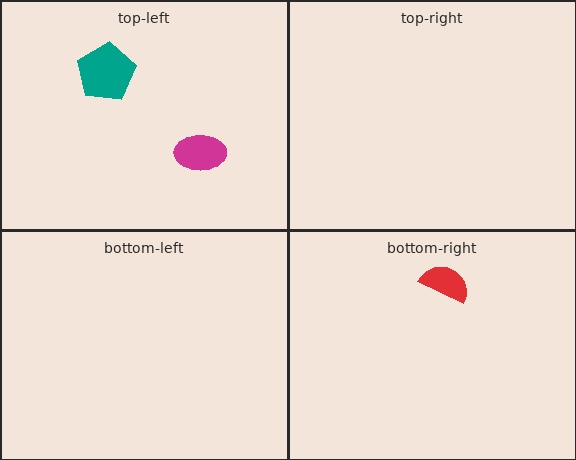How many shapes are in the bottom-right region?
1.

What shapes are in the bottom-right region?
The red semicircle.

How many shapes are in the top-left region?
2.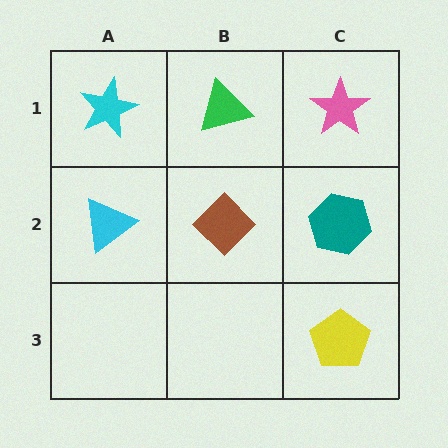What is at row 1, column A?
A cyan star.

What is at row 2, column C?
A teal hexagon.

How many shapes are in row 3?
1 shape.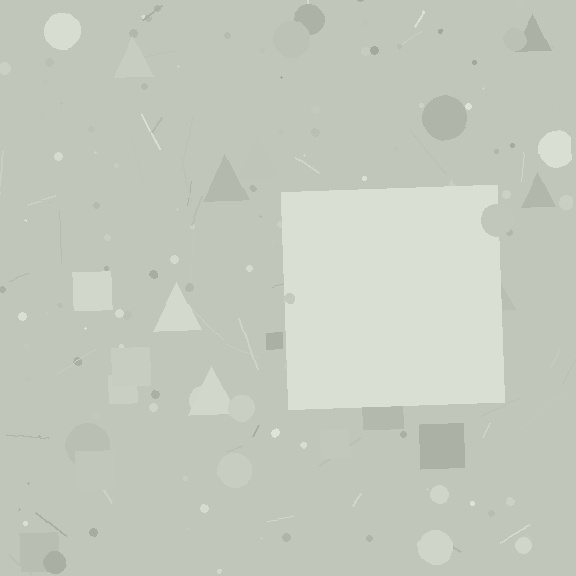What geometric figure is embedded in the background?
A square is embedded in the background.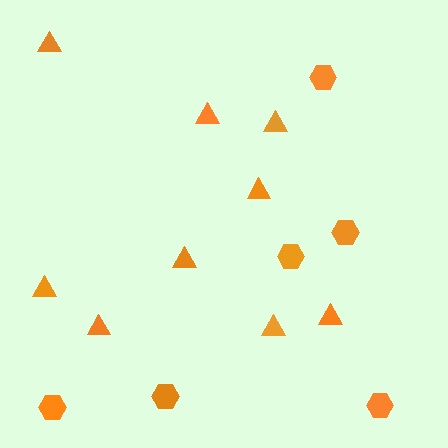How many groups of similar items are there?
There are 2 groups: one group of triangles (9) and one group of hexagons (6).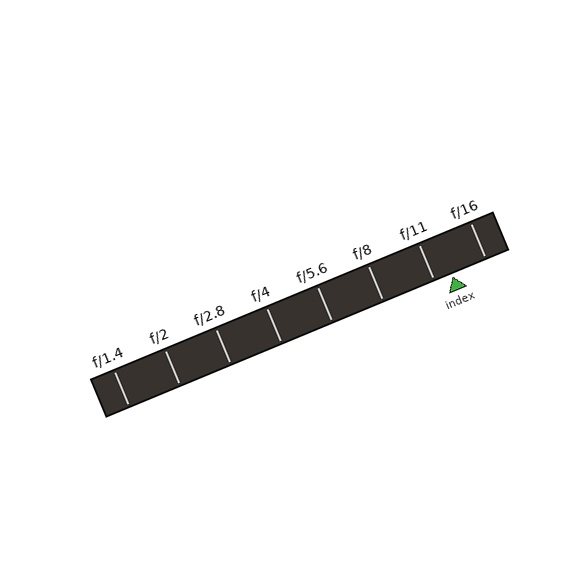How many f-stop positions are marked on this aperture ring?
There are 8 f-stop positions marked.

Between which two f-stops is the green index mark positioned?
The index mark is between f/11 and f/16.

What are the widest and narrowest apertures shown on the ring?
The widest aperture shown is f/1.4 and the narrowest is f/16.